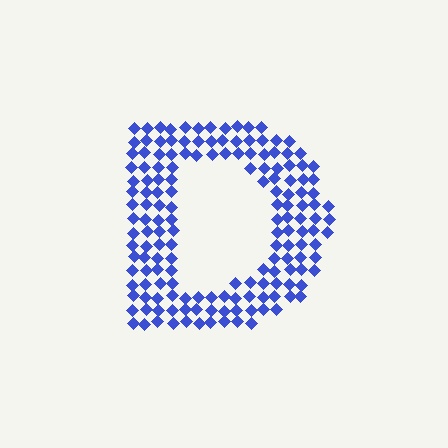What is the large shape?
The large shape is the letter D.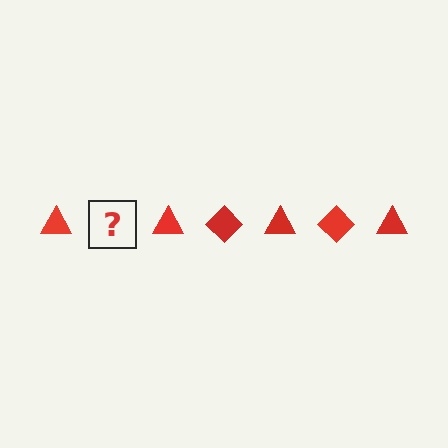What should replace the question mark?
The question mark should be replaced with a red diamond.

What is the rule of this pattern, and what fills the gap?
The rule is that the pattern cycles through triangle, diamond shapes in red. The gap should be filled with a red diamond.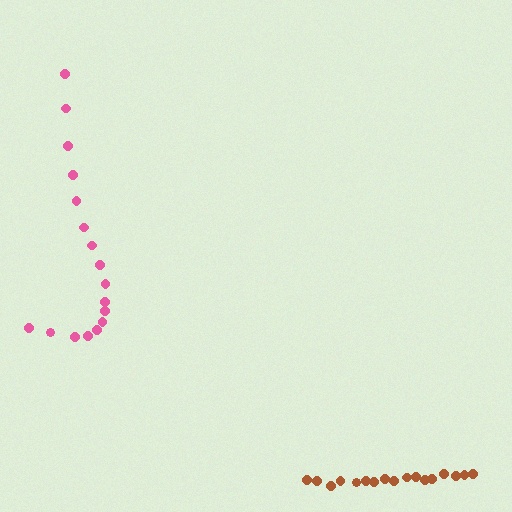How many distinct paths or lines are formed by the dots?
There are 2 distinct paths.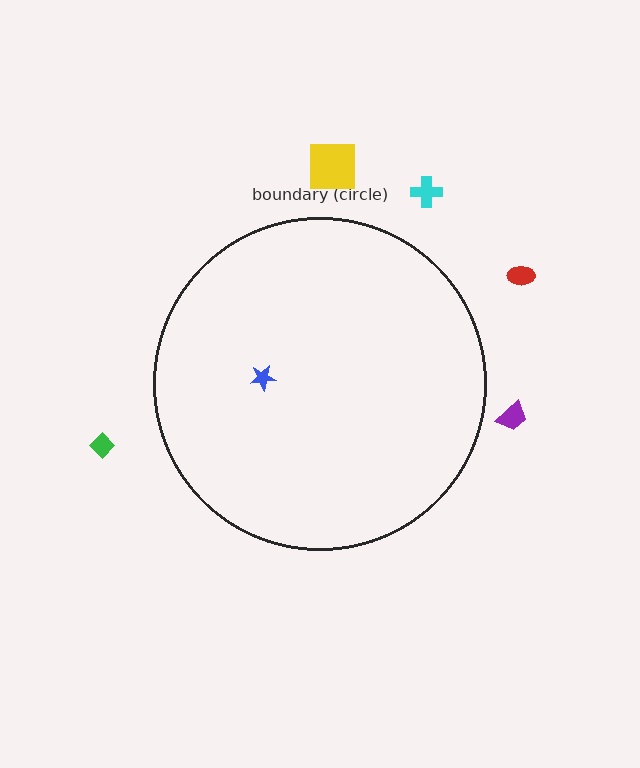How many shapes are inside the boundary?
1 inside, 5 outside.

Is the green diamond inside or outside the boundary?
Outside.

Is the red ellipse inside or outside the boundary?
Outside.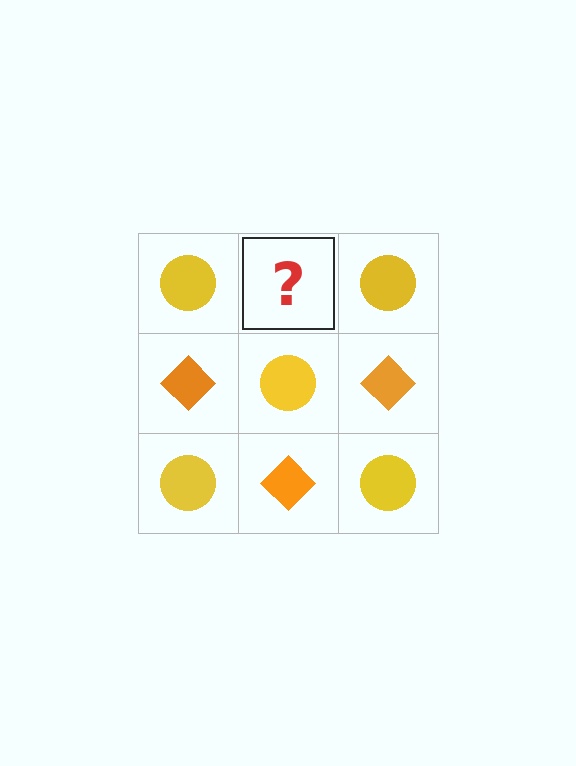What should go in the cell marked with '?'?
The missing cell should contain an orange diamond.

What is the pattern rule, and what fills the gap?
The rule is that it alternates yellow circle and orange diamond in a checkerboard pattern. The gap should be filled with an orange diamond.